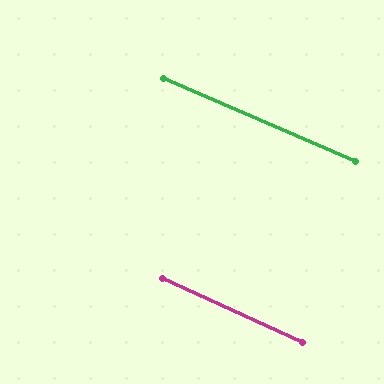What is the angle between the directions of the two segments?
Approximately 1 degree.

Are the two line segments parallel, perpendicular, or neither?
Parallel — their directions differ by only 1.1°.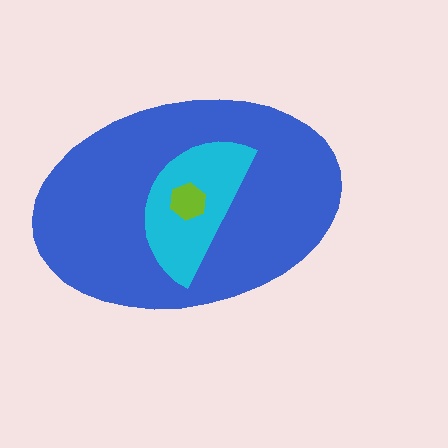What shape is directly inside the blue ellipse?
The cyan semicircle.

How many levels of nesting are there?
3.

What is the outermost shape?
The blue ellipse.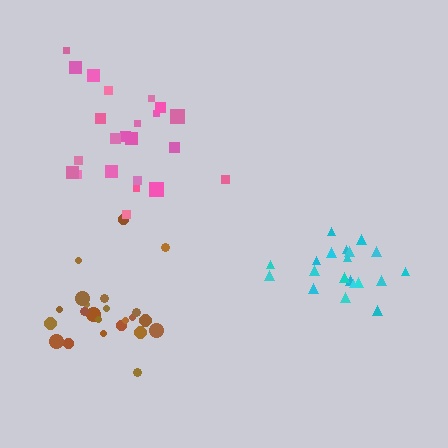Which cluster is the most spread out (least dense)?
Pink.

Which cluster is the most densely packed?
Cyan.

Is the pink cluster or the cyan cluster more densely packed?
Cyan.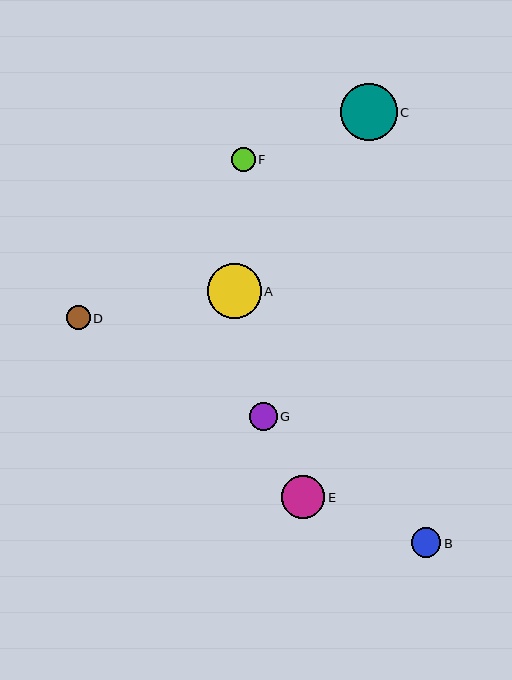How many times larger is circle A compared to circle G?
Circle A is approximately 2.0 times the size of circle G.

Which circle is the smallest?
Circle F is the smallest with a size of approximately 23 pixels.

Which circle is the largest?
Circle C is the largest with a size of approximately 57 pixels.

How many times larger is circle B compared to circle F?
Circle B is approximately 1.3 times the size of circle F.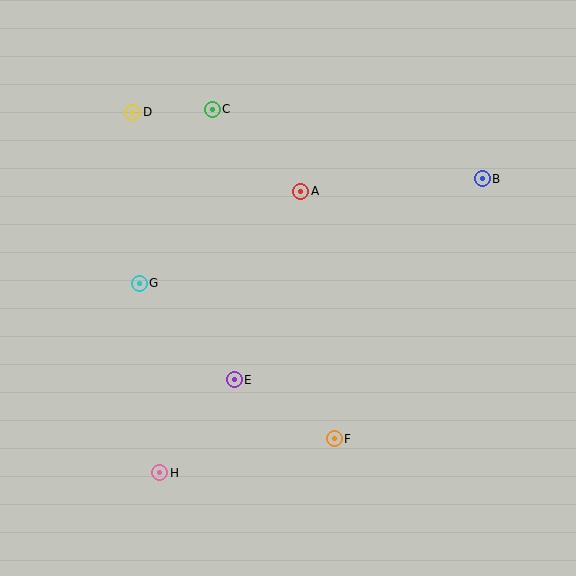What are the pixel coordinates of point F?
Point F is at (334, 439).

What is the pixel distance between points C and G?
The distance between C and G is 189 pixels.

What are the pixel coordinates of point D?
Point D is at (133, 112).